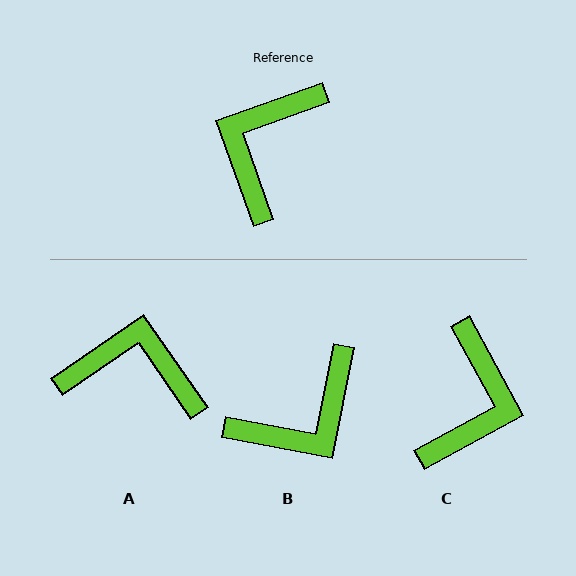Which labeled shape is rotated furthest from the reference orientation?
C, about 171 degrees away.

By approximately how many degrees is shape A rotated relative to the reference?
Approximately 75 degrees clockwise.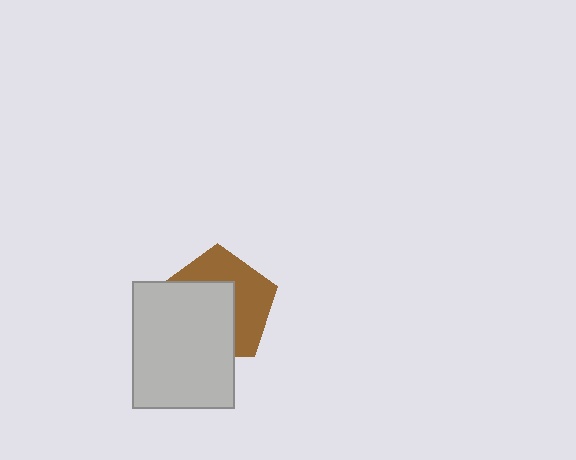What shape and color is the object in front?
The object in front is a light gray rectangle.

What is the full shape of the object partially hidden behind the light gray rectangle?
The partially hidden object is a brown pentagon.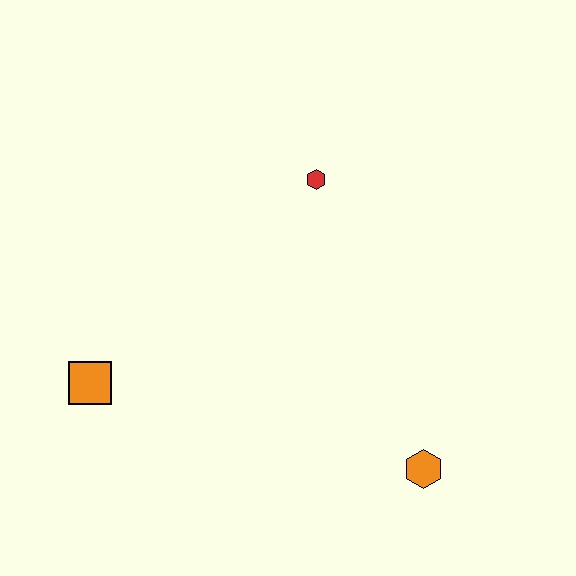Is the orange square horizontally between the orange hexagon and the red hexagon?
No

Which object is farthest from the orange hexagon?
The orange square is farthest from the orange hexagon.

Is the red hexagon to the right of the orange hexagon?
No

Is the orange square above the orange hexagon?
Yes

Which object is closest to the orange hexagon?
The red hexagon is closest to the orange hexagon.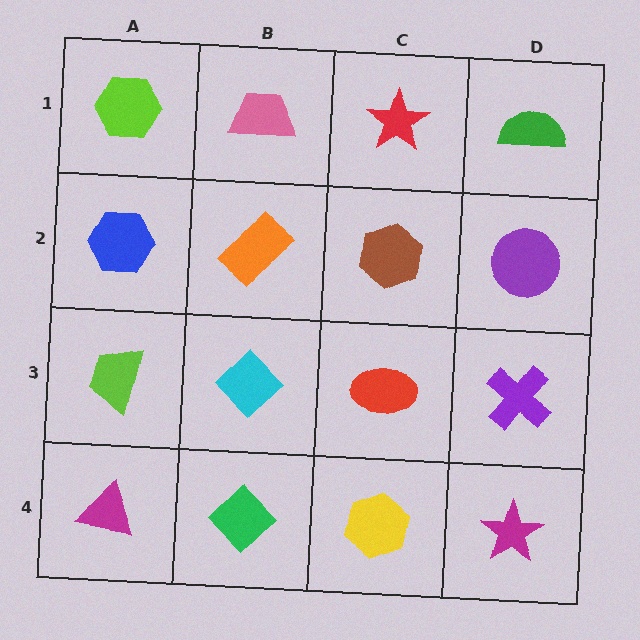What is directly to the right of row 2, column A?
An orange rectangle.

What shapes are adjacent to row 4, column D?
A purple cross (row 3, column D), a yellow hexagon (row 4, column C).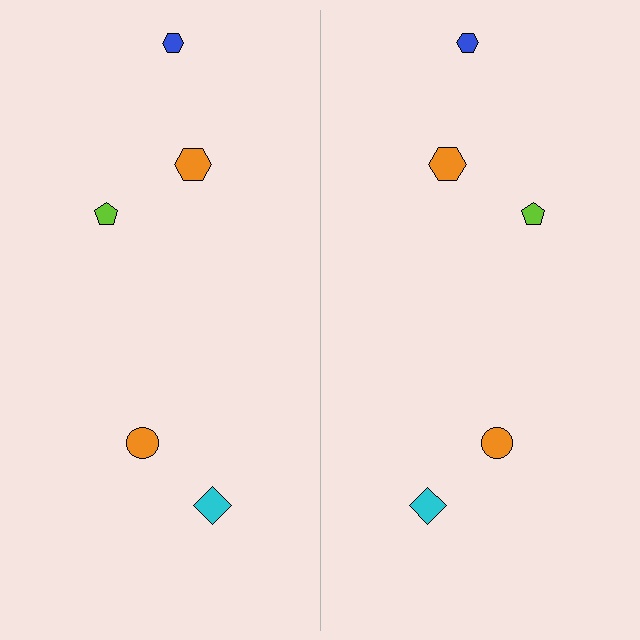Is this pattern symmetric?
Yes, this pattern has bilateral (reflection) symmetry.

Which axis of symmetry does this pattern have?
The pattern has a vertical axis of symmetry running through the center of the image.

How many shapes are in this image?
There are 10 shapes in this image.